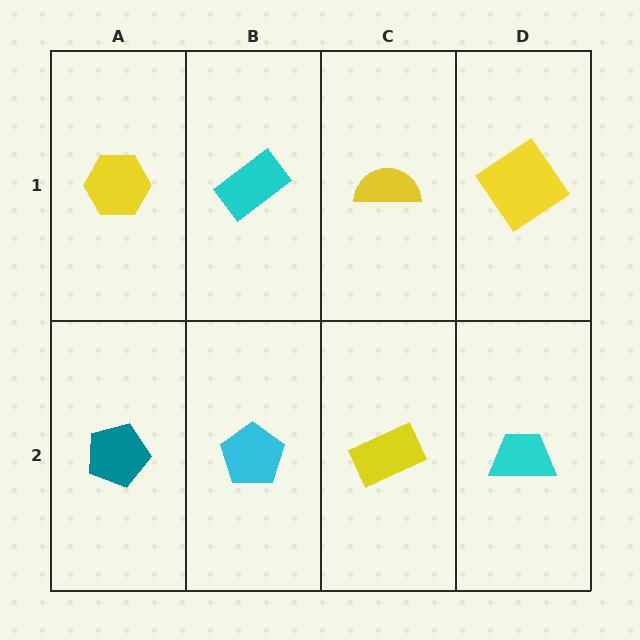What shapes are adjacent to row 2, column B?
A cyan rectangle (row 1, column B), a teal pentagon (row 2, column A), a yellow rectangle (row 2, column C).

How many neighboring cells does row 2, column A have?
2.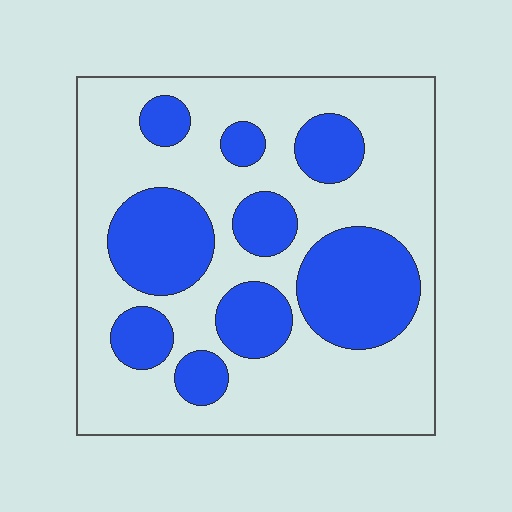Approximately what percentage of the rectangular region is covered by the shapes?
Approximately 35%.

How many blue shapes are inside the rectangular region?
9.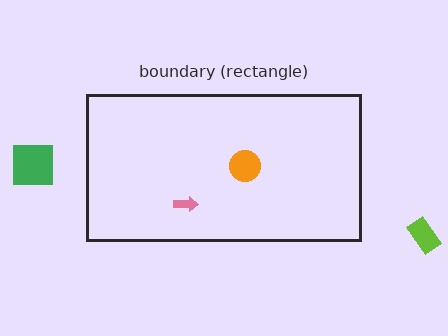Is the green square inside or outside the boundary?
Outside.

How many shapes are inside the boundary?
2 inside, 2 outside.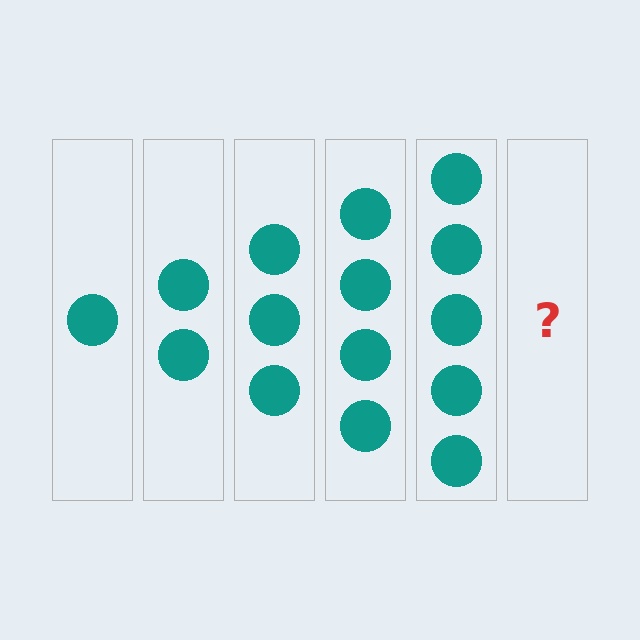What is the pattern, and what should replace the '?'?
The pattern is that each step adds one more circle. The '?' should be 6 circles.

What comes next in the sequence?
The next element should be 6 circles.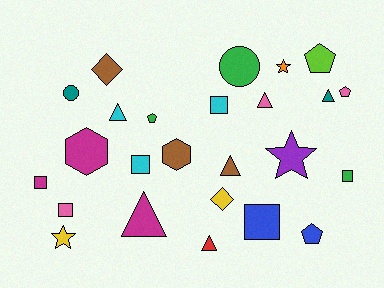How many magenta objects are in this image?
There are 3 magenta objects.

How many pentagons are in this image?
There are 4 pentagons.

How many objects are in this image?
There are 25 objects.